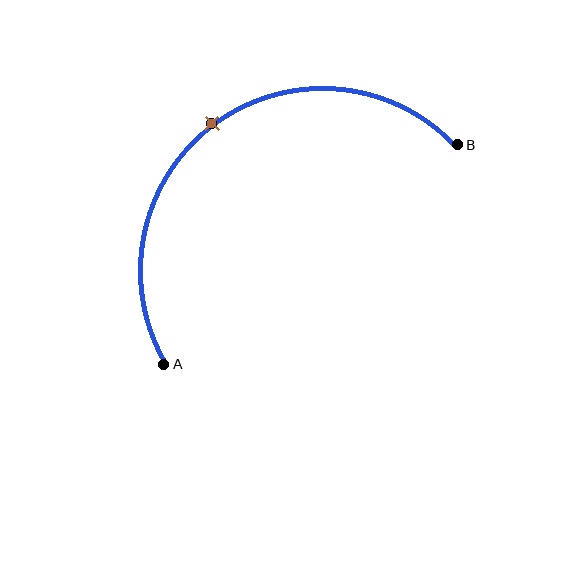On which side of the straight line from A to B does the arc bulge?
The arc bulges above and to the left of the straight line connecting A and B.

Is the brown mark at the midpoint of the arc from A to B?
Yes. The brown mark lies on the arc at equal arc-length from both A and B — it is the arc midpoint.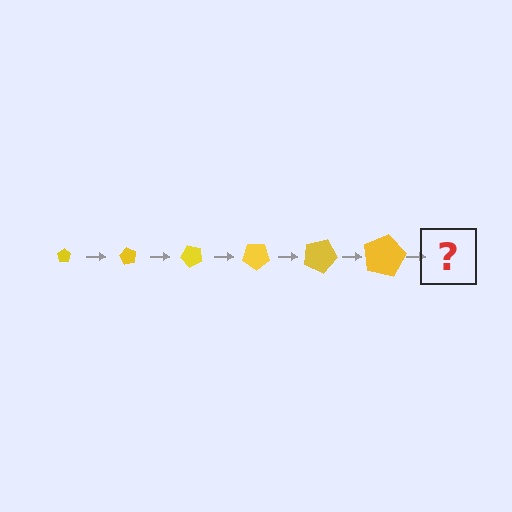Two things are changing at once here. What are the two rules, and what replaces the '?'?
The two rules are that the pentagon grows larger each step and it rotates 60 degrees each step. The '?' should be a pentagon, larger than the previous one and rotated 360 degrees from the start.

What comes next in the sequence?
The next element should be a pentagon, larger than the previous one and rotated 360 degrees from the start.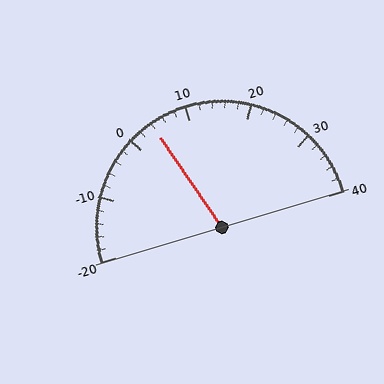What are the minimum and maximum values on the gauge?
The gauge ranges from -20 to 40.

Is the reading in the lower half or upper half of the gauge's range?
The reading is in the lower half of the range (-20 to 40).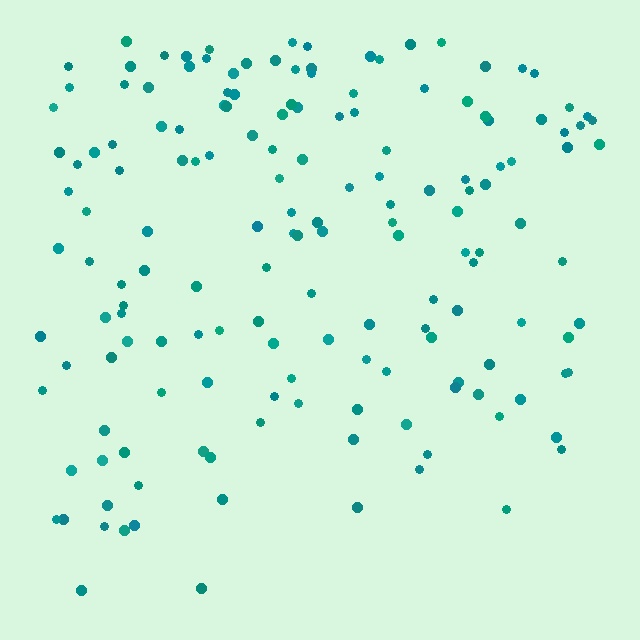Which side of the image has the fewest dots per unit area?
The bottom.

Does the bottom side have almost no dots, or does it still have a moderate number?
Still a moderate number, just noticeably fewer than the top.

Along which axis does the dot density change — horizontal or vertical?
Vertical.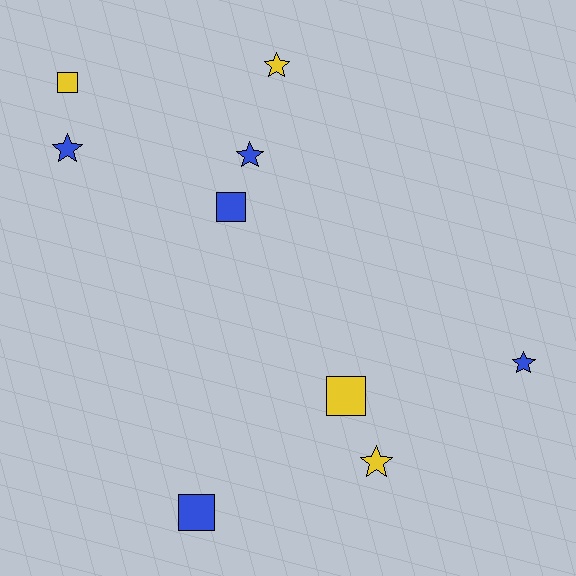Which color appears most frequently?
Blue, with 5 objects.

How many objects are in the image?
There are 9 objects.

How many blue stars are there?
There are 3 blue stars.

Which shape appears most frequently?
Star, with 5 objects.